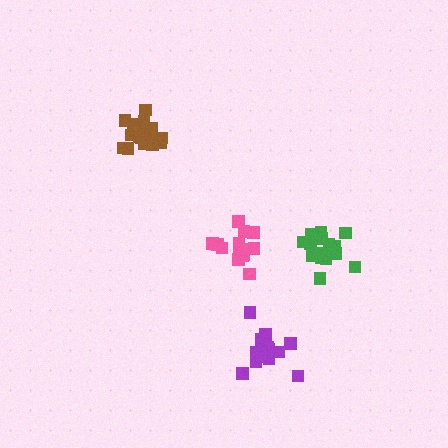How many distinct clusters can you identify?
There are 4 distinct clusters.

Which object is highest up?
The brown cluster is topmost.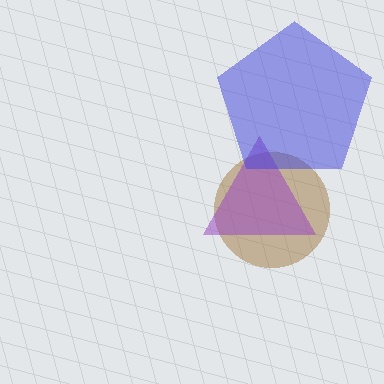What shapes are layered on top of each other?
The layered shapes are: a brown circle, a purple triangle, a blue pentagon.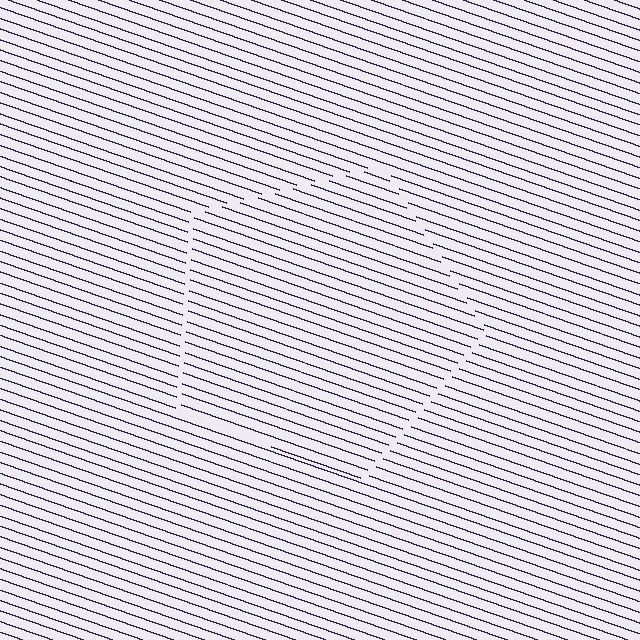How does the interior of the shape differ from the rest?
The interior of the shape contains the same grating, shifted by half a period — the contour is defined by the phase discontinuity where line-ends from the inner and outer gratings abut.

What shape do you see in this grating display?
An illusory pentagon. The interior of the shape contains the same grating, shifted by half a period — the contour is defined by the phase discontinuity where line-ends from the inner and outer gratings abut.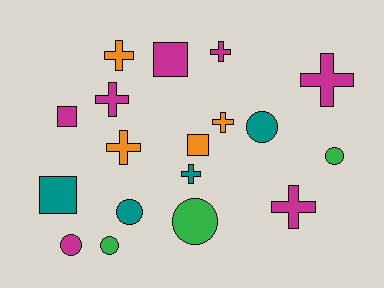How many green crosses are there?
There are no green crosses.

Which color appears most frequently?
Magenta, with 7 objects.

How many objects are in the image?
There are 18 objects.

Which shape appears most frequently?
Cross, with 8 objects.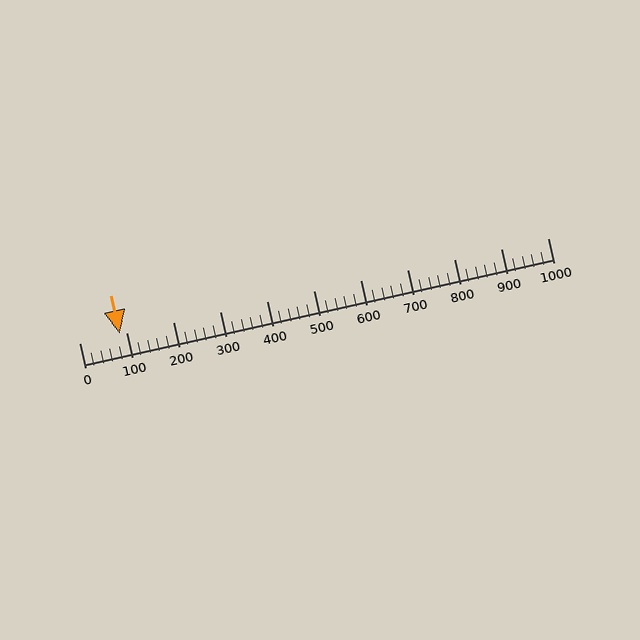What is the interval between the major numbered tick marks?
The major tick marks are spaced 100 units apart.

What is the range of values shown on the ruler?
The ruler shows values from 0 to 1000.